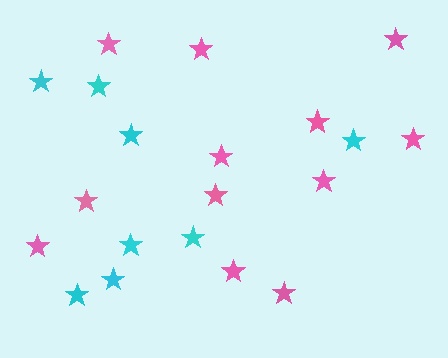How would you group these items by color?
There are 2 groups: one group of cyan stars (8) and one group of pink stars (12).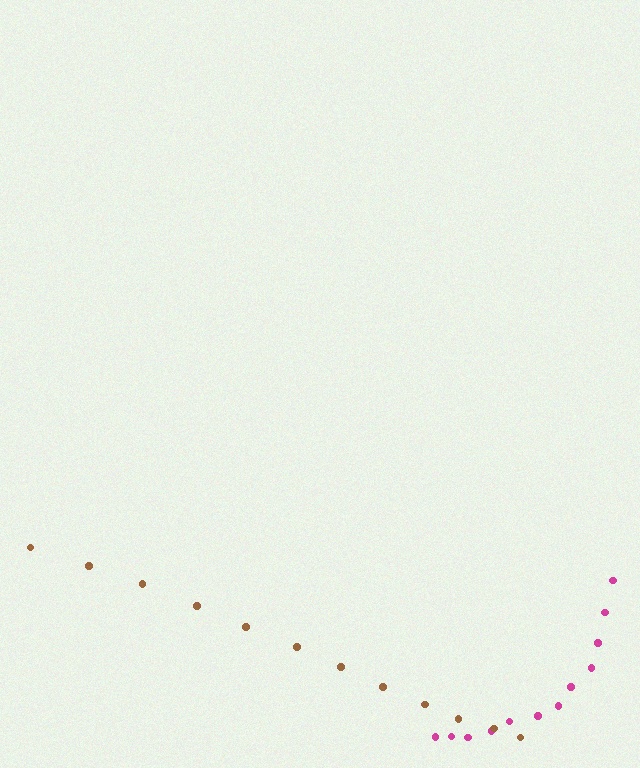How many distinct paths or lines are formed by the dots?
There are 2 distinct paths.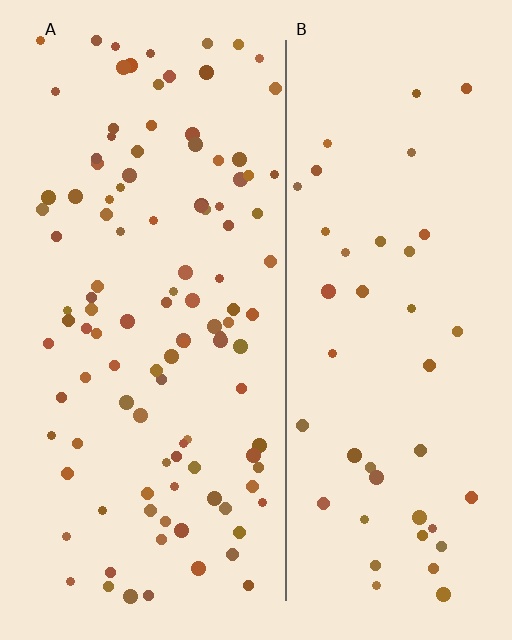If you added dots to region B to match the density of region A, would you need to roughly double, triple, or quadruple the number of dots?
Approximately double.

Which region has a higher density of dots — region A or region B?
A (the left).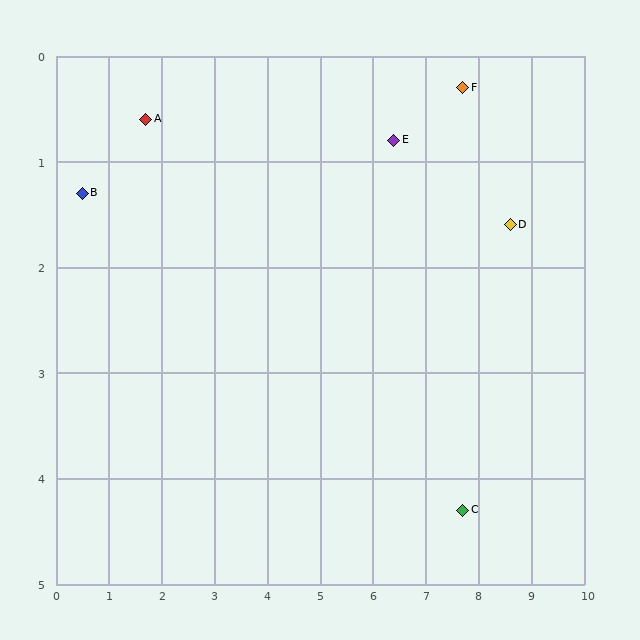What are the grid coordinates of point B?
Point B is at approximately (0.5, 1.3).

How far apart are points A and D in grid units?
Points A and D are about 7.0 grid units apart.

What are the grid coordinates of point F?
Point F is at approximately (7.7, 0.3).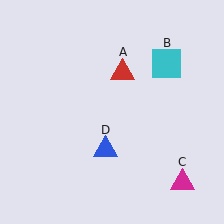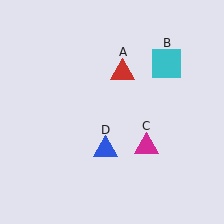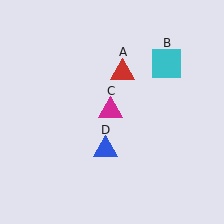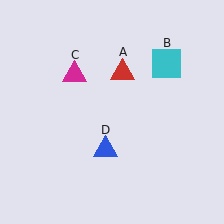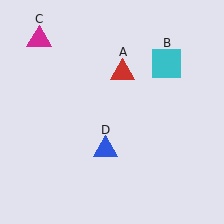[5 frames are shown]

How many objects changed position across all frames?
1 object changed position: magenta triangle (object C).